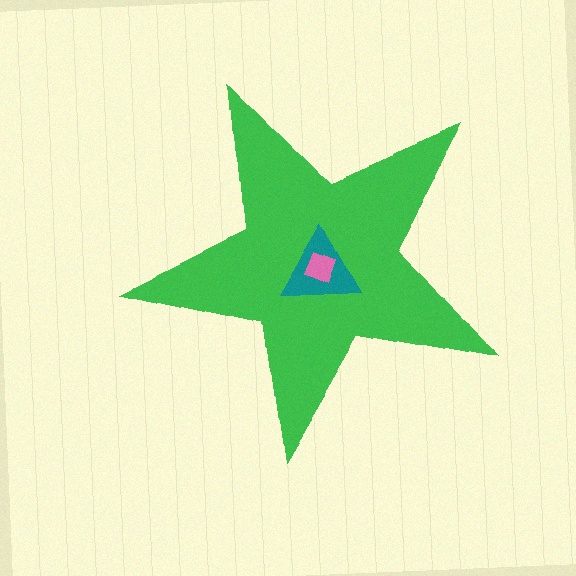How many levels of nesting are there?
3.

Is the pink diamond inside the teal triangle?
Yes.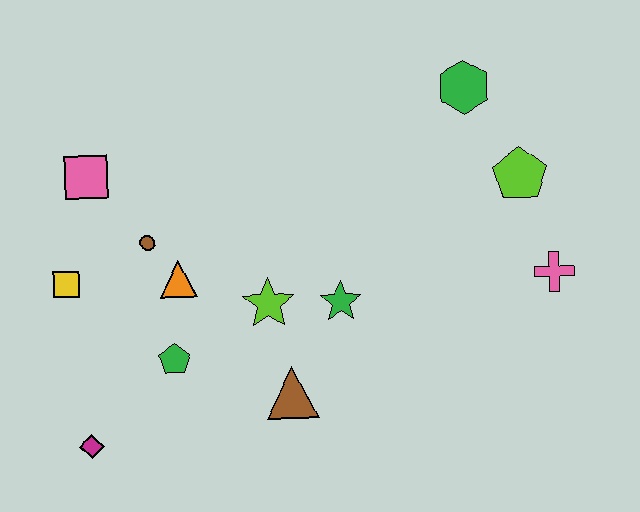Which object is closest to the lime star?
The green star is closest to the lime star.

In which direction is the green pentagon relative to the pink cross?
The green pentagon is to the left of the pink cross.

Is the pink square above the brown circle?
Yes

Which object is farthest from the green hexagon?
The magenta diamond is farthest from the green hexagon.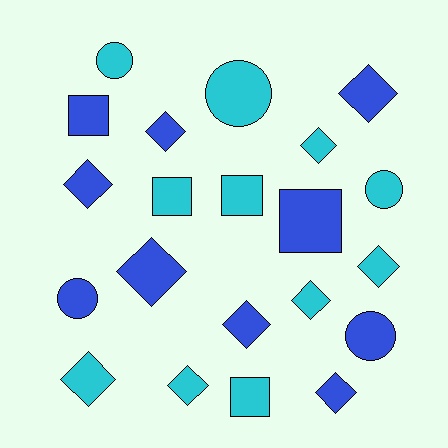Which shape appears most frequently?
Diamond, with 11 objects.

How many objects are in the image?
There are 21 objects.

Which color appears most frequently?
Cyan, with 11 objects.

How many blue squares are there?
There are 2 blue squares.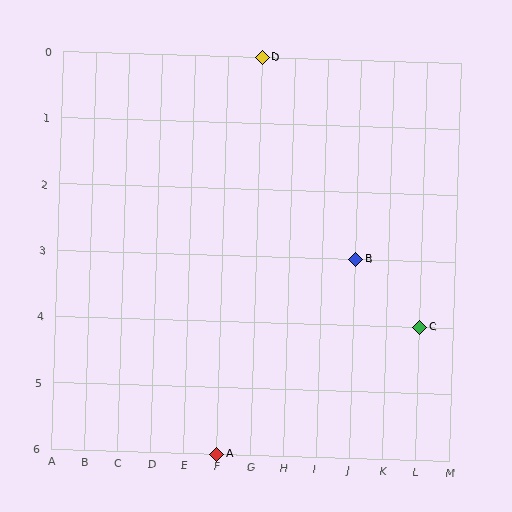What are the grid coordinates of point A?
Point A is at grid coordinates (F, 6).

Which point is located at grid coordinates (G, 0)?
Point D is at (G, 0).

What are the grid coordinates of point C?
Point C is at grid coordinates (L, 4).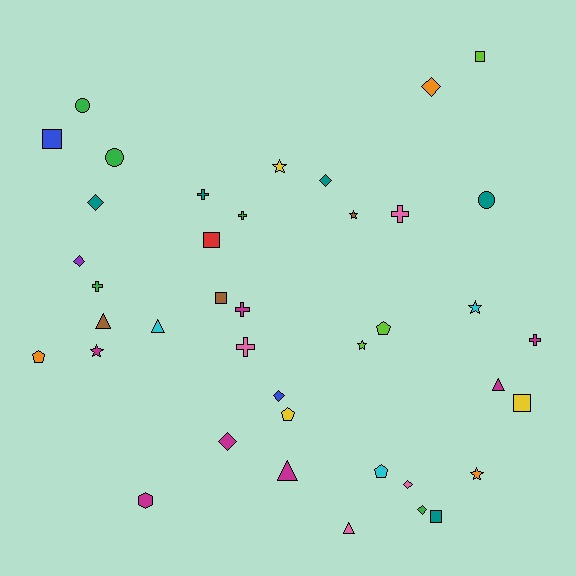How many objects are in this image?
There are 40 objects.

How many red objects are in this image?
There is 1 red object.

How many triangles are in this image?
There are 5 triangles.